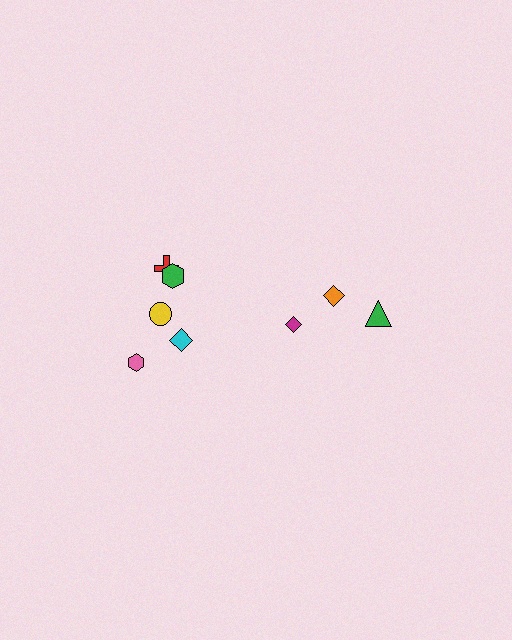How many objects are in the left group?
There are 5 objects.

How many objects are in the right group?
There are 3 objects.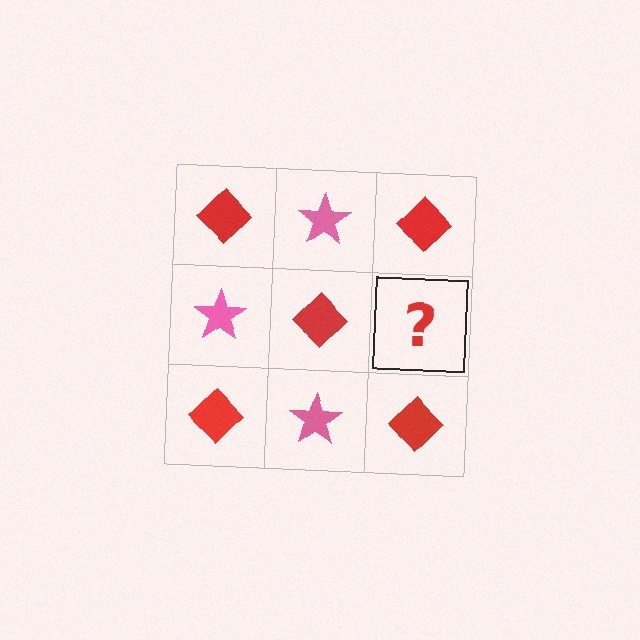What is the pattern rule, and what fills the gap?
The rule is that it alternates red diamond and pink star in a checkerboard pattern. The gap should be filled with a pink star.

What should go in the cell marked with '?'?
The missing cell should contain a pink star.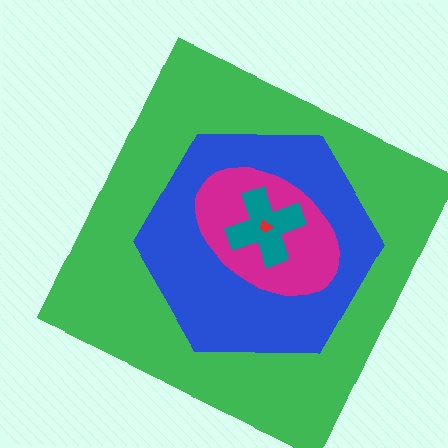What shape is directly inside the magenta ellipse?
The teal cross.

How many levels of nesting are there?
5.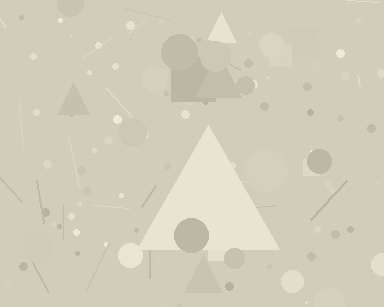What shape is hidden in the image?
A triangle is hidden in the image.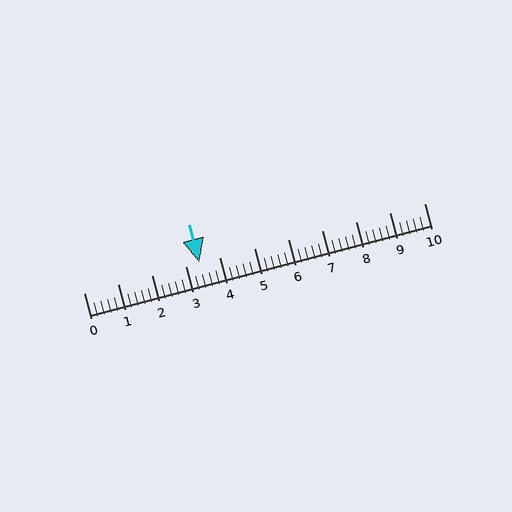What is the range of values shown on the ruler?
The ruler shows values from 0 to 10.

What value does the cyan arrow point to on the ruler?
The cyan arrow points to approximately 3.4.